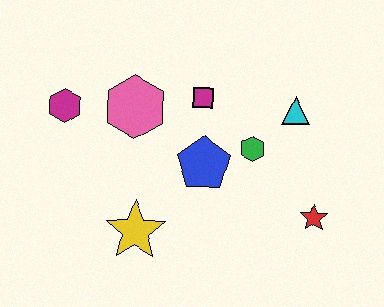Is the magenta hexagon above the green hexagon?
Yes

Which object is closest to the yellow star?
The blue pentagon is closest to the yellow star.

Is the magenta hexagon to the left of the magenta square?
Yes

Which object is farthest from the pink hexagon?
The red star is farthest from the pink hexagon.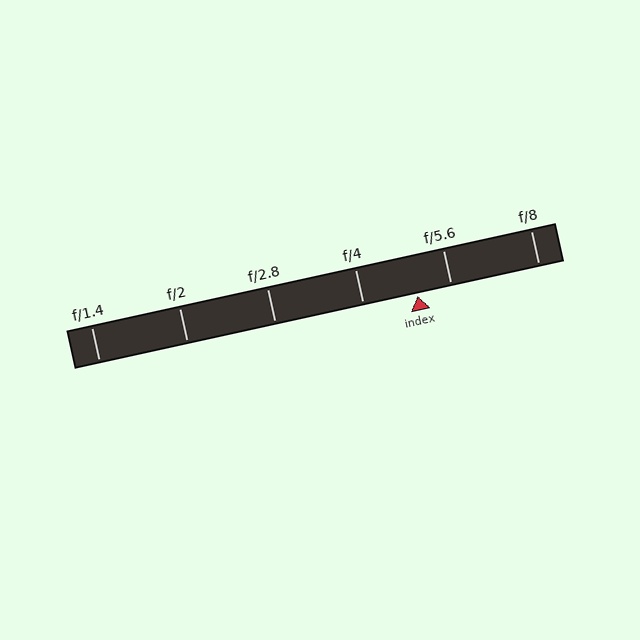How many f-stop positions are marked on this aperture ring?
There are 6 f-stop positions marked.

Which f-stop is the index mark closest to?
The index mark is closest to f/5.6.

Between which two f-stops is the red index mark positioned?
The index mark is between f/4 and f/5.6.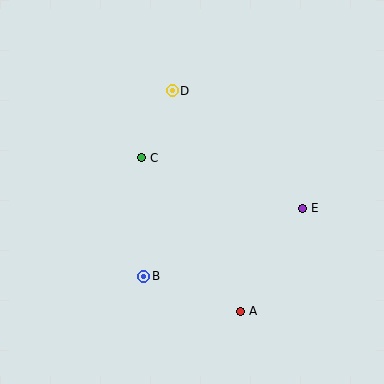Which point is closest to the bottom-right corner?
Point A is closest to the bottom-right corner.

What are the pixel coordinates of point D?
Point D is at (172, 91).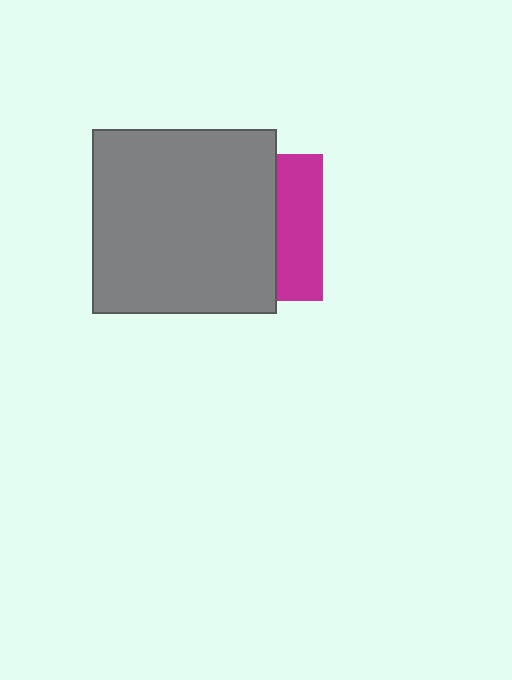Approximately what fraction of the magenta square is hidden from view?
Roughly 69% of the magenta square is hidden behind the gray square.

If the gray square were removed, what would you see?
You would see the complete magenta square.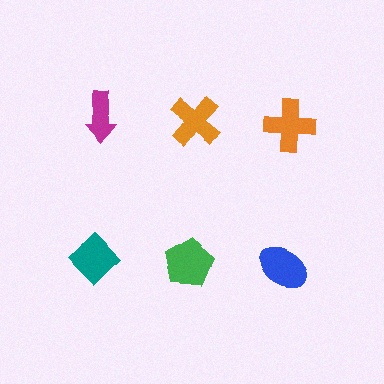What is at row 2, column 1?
A teal diamond.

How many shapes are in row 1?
3 shapes.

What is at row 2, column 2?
A green pentagon.